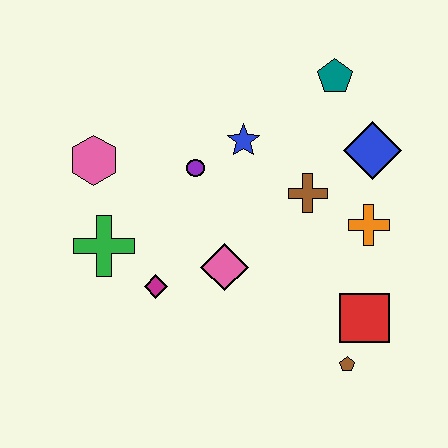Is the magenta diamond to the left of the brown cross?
Yes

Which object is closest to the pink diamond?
The magenta diamond is closest to the pink diamond.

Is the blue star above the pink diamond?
Yes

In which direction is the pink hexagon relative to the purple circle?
The pink hexagon is to the left of the purple circle.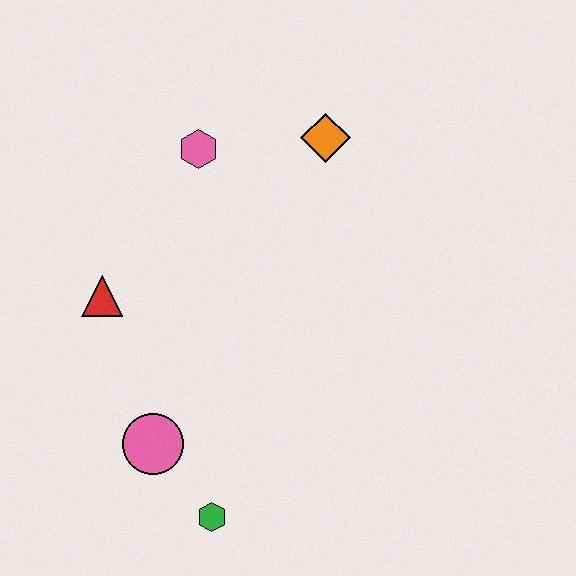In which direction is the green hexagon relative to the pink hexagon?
The green hexagon is below the pink hexagon.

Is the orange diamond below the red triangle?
No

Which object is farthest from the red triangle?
The orange diamond is farthest from the red triangle.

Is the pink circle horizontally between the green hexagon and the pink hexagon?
No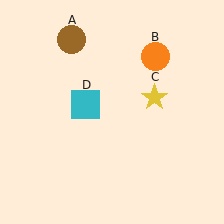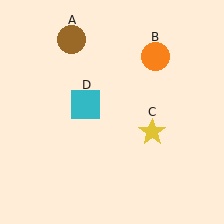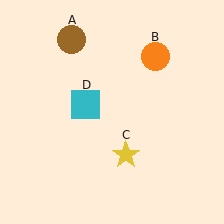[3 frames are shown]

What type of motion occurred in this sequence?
The yellow star (object C) rotated clockwise around the center of the scene.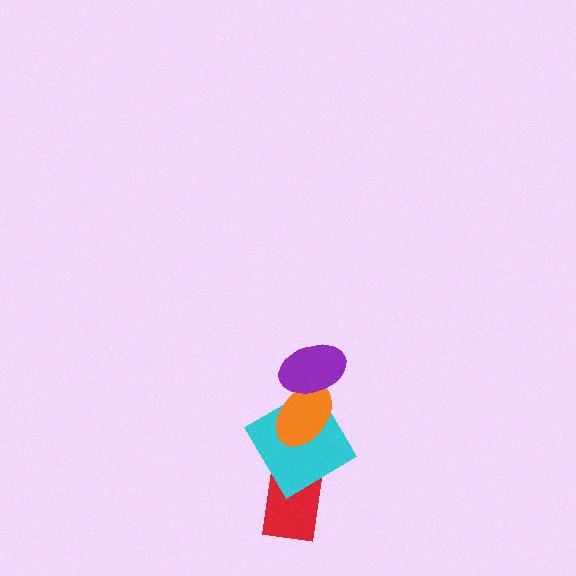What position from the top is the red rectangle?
The red rectangle is 4th from the top.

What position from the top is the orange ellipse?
The orange ellipse is 2nd from the top.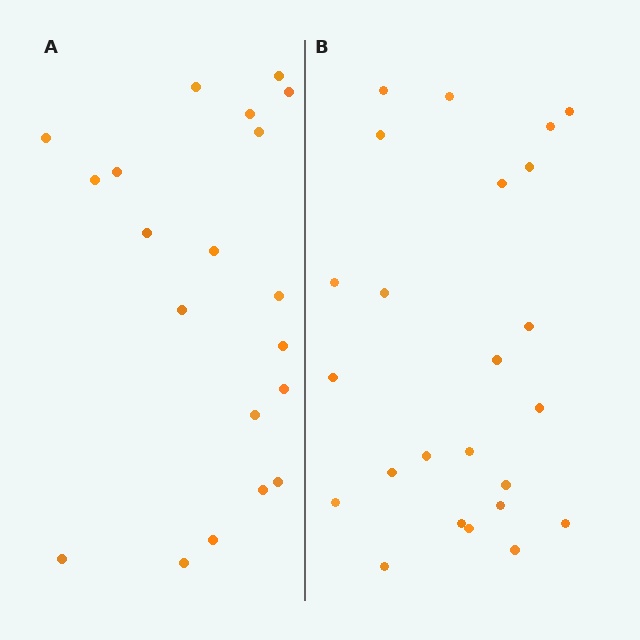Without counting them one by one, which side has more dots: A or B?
Region B (the right region) has more dots.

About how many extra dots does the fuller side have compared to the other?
Region B has about 4 more dots than region A.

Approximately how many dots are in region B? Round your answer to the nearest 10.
About 20 dots. (The exact count is 24, which rounds to 20.)